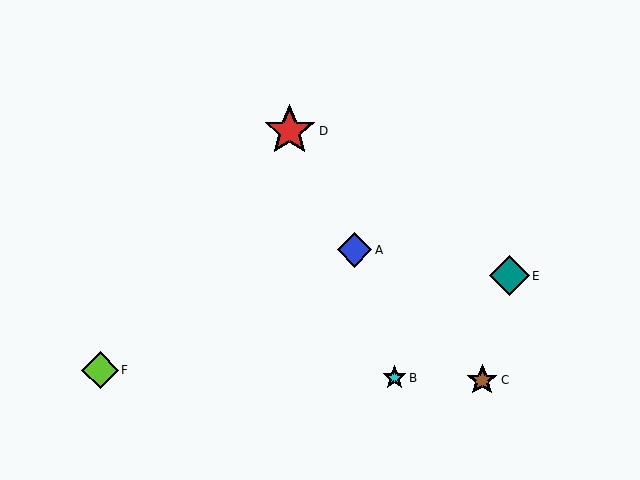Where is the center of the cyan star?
The center of the cyan star is at (394, 378).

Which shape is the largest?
The red star (labeled D) is the largest.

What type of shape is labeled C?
Shape C is a brown star.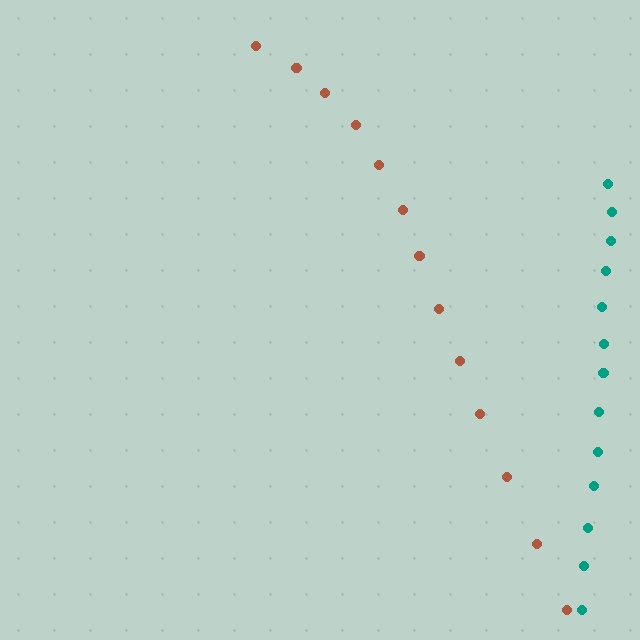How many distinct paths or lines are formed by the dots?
There are 2 distinct paths.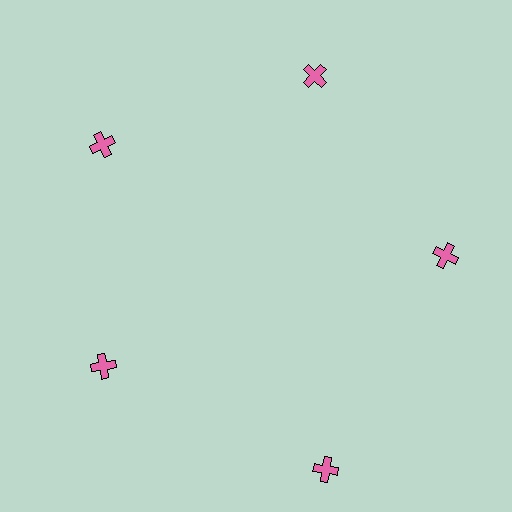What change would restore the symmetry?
The symmetry would be restored by moving it inward, back onto the ring so that all 5 crosses sit at equal angles and equal distance from the center.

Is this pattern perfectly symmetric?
No. The 5 pink crosses are arranged in a ring, but one element near the 5 o'clock position is pushed outward from the center, breaking the 5-fold rotational symmetry.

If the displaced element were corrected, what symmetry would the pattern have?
It would have 5-fold rotational symmetry — the pattern would map onto itself every 72 degrees.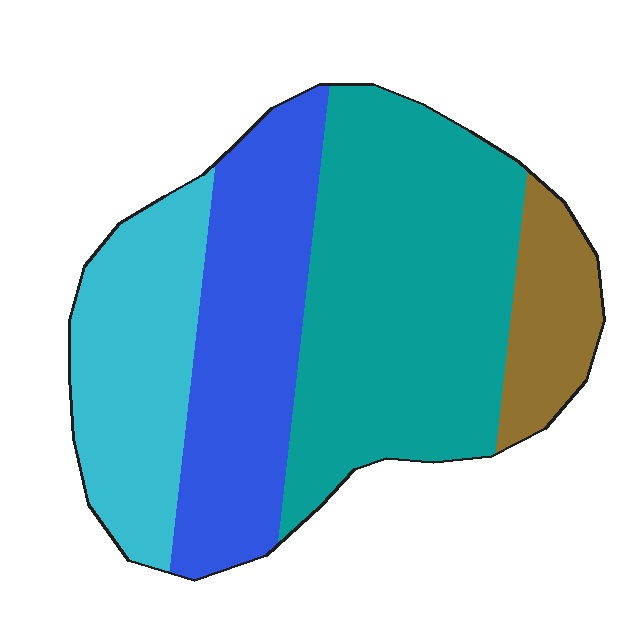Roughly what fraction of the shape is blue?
Blue covers about 25% of the shape.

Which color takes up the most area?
Teal, at roughly 40%.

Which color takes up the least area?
Brown, at roughly 10%.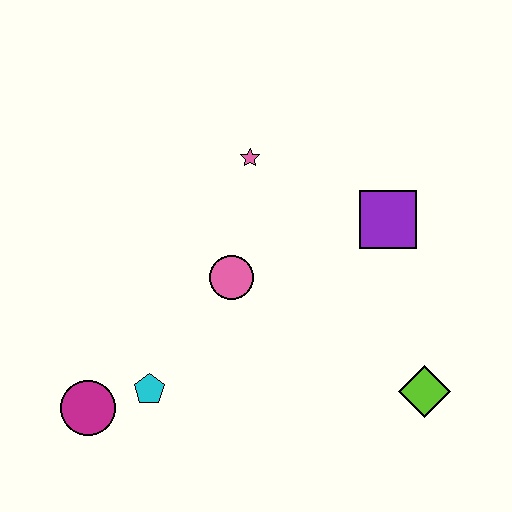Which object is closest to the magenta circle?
The cyan pentagon is closest to the magenta circle.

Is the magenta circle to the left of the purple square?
Yes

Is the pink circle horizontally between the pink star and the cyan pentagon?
Yes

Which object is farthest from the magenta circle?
The purple square is farthest from the magenta circle.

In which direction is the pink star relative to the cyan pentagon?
The pink star is above the cyan pentagon.